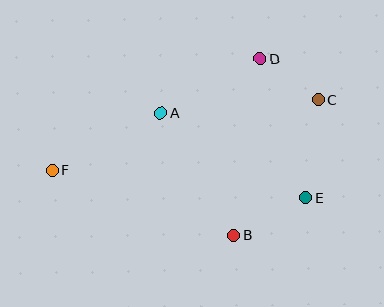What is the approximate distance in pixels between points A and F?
The distance between A and F is approximately 123 pixels.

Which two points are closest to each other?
Points C and D are closest to each other.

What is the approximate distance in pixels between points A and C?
The distance between A and C is approximately 158 pixels.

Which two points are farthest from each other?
Points C and F are farthest from each other.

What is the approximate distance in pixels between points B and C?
The distance between B and C is approximately 159 pixels.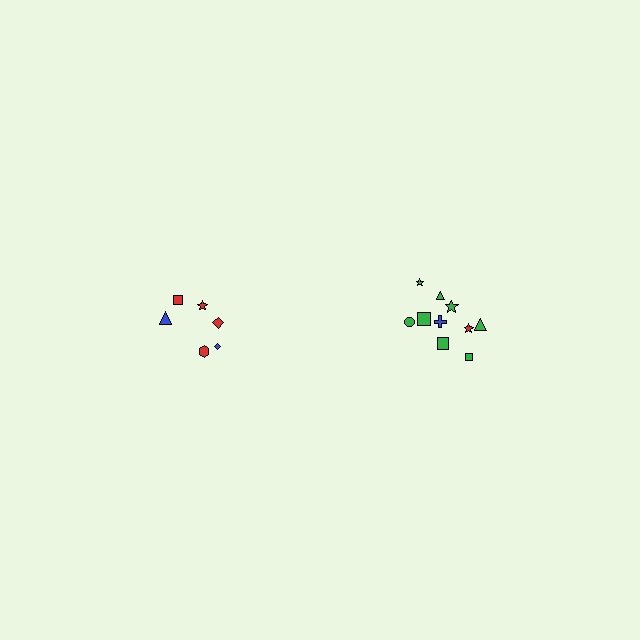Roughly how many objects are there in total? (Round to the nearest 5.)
Roughly 15 objects in total.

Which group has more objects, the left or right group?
The right group.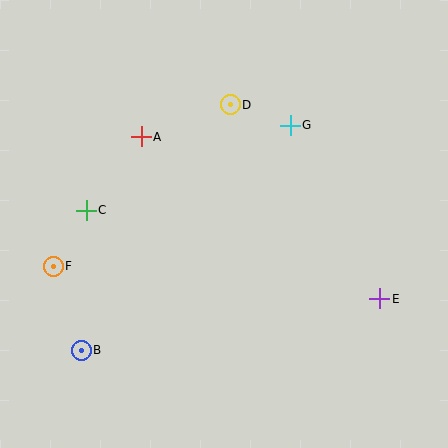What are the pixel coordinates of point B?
Point B is at (81, 350).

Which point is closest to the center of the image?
Point G at (290, 125) is closest to the center.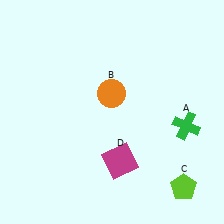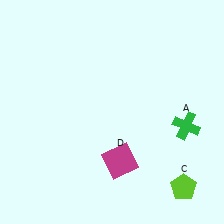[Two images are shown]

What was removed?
The orange circle (B) was removed in Image 2.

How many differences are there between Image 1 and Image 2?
There is 1 difference between the two images.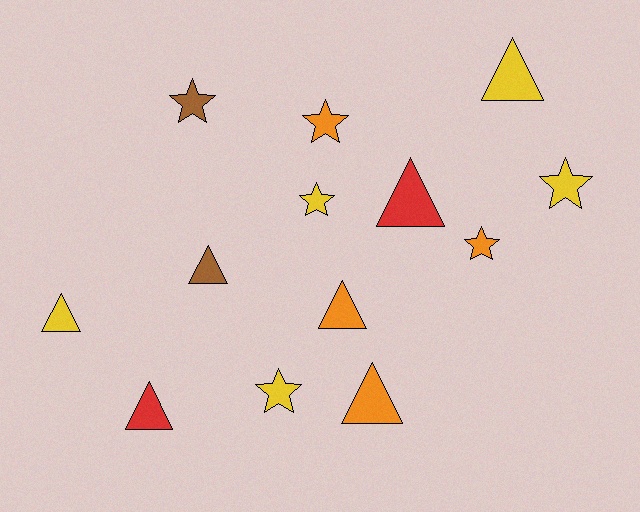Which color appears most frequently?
Yellow, with 5 objects.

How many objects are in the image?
There are 13 objects.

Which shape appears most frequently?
Triangle, with 7 objects.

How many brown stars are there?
There is 1 brown star.